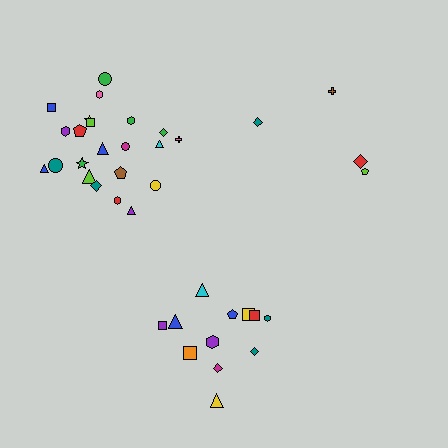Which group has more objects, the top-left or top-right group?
The top-left group.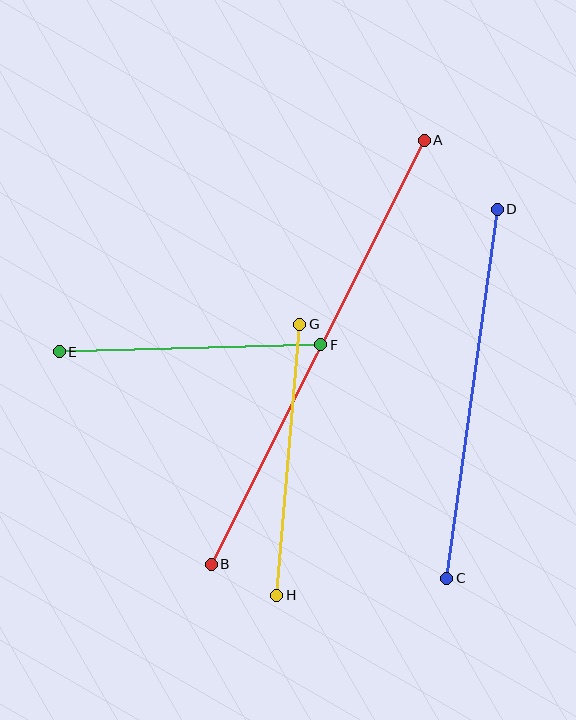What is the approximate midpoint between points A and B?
The midpoint is at approximately (318, 352) pixels.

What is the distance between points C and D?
The distance is approximately 372 pixels.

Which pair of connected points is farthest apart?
Points A and B are farthest apart.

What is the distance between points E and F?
The distance is approximately 261 pixels.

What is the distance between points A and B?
The distance is approximately 475 pixels.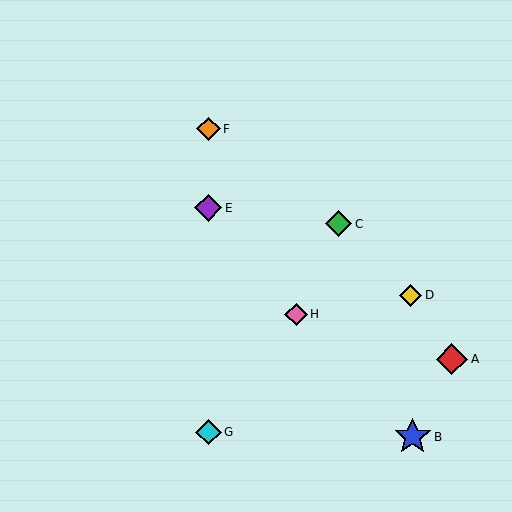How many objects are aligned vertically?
3 objects (E, F, G) are aligned vertically.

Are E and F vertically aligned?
Yes, both are at x≈208.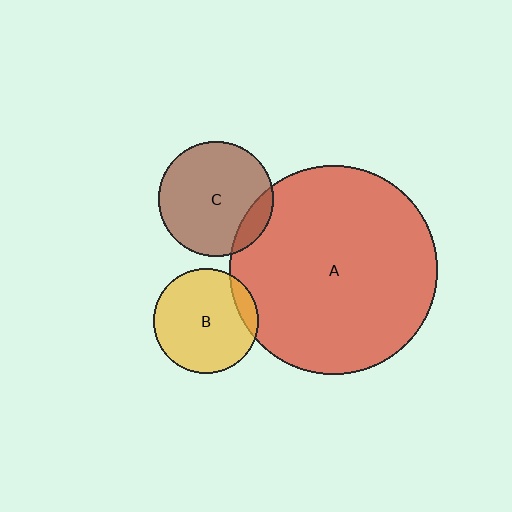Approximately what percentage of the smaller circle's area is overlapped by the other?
Approximately 15%.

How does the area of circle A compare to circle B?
Approximately 3.9 times.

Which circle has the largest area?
Circle A (red).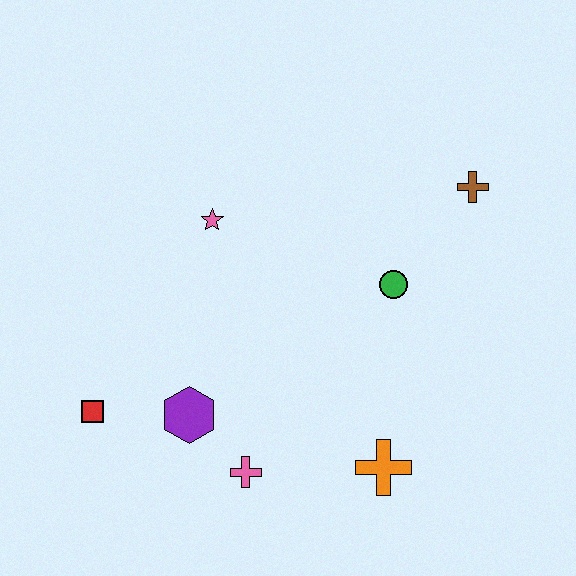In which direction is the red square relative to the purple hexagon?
The red square is to the left of the purple hexagon.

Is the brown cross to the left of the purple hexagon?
No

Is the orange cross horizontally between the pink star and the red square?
No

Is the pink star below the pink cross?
No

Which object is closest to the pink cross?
The purple hexagon is closest to the pink cross.